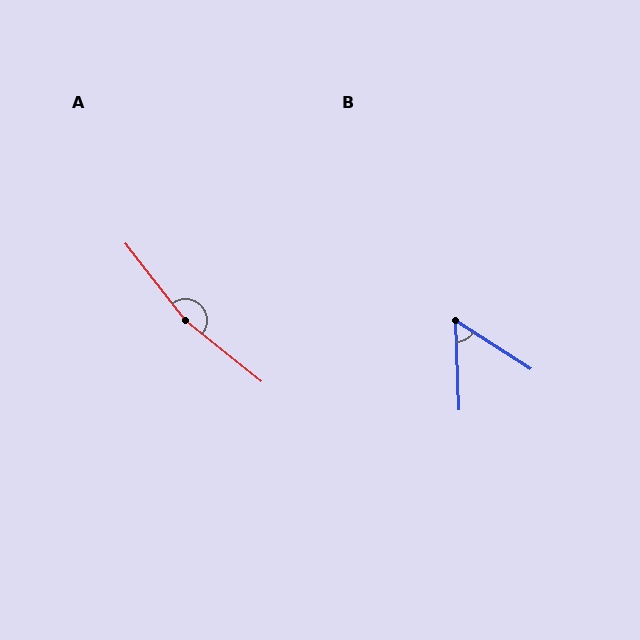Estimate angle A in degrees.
Approximately 167 degrees.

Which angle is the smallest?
B, at approximately 55 degrees.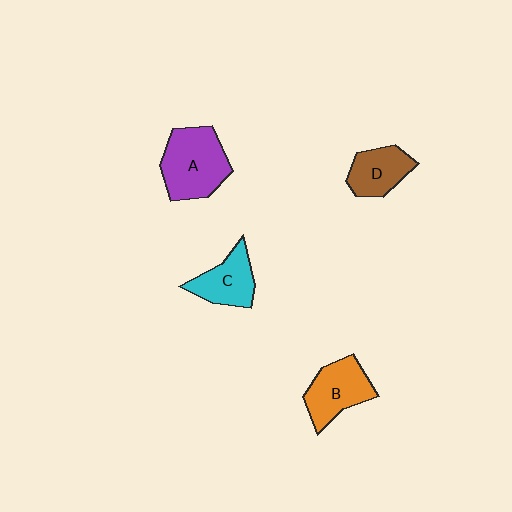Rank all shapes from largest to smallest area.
From largest to smallest: A (purple), B (orange), C (cyan), D (brown).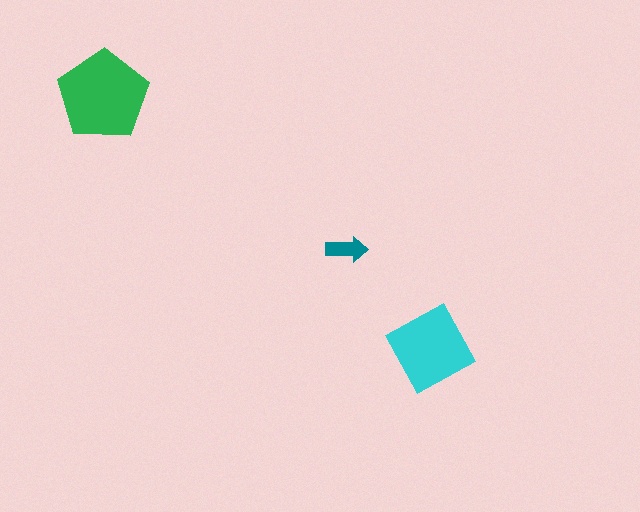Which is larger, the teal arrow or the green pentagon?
The green pentagon.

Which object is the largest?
The green pentagon.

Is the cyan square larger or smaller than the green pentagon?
Smaller.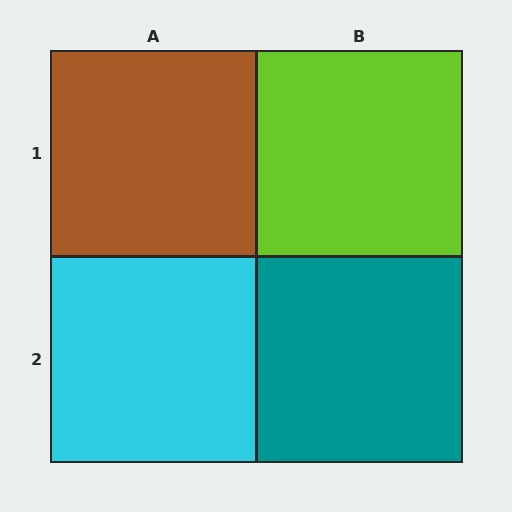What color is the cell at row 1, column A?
Brown.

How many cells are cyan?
1 cell is cyan.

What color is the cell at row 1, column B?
Lime.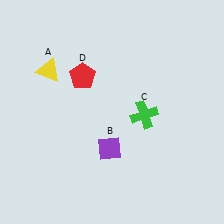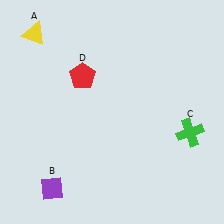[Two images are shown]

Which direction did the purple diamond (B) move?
The purple diamond (B) moved left.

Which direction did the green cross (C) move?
The green cross (C) moved right.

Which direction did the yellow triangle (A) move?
The yellow triangle (A) moved up.